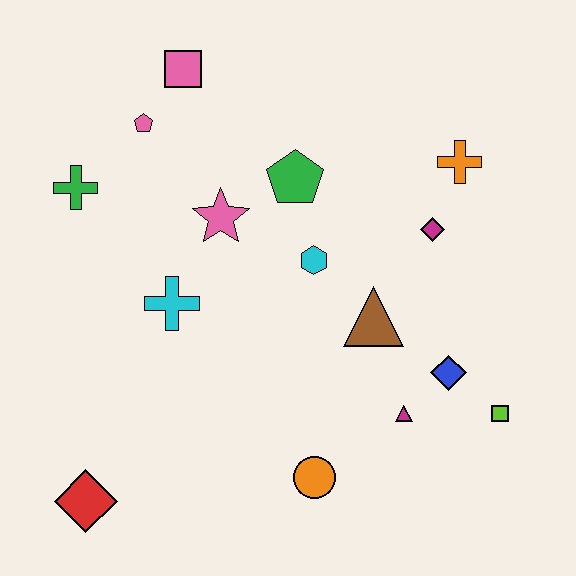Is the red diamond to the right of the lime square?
No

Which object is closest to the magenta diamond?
The orange cross is closest to the magenta diamond.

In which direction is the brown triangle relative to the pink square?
The brown triangle is below the pink square.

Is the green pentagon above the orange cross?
No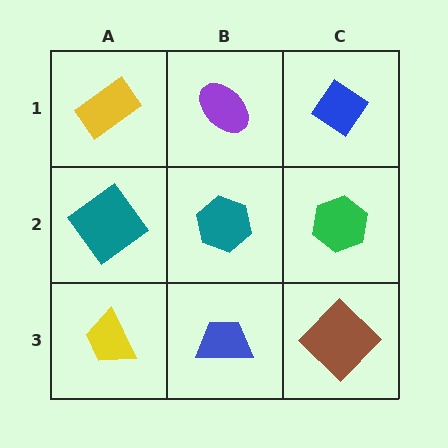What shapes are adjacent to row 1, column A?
A teal diamond (row 2, column A), a purple ellipse (row 1, column B).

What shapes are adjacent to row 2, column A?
A yellow rectangle (row 1, column A), a yellow trapezoid (row 3, column A), a teal hexagon (row 2, column B).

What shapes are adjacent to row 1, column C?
A green hexagon (row 2, column C), a purple ellipse (row 1, column B).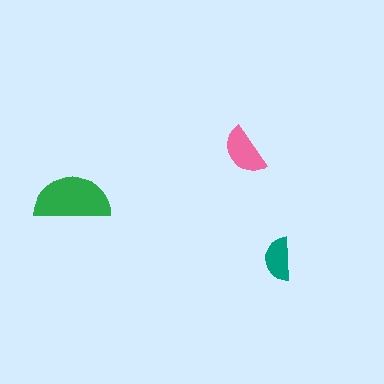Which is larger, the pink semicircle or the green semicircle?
The green one.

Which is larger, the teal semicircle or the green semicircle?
The green one.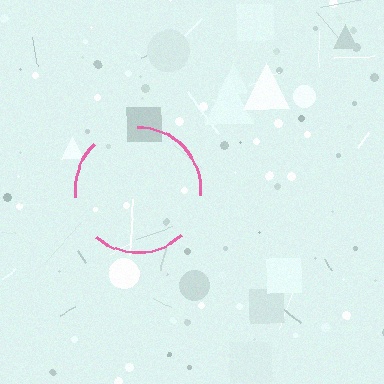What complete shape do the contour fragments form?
The contour fragments form a circle.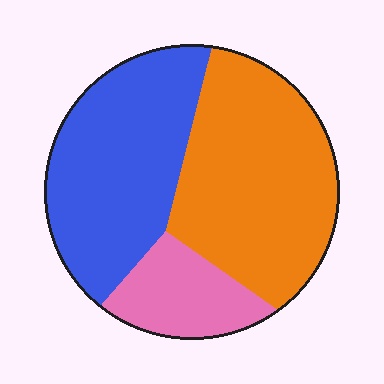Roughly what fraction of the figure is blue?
Blue takes up about two fifths (2/5) of the figure.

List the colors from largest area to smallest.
From largest to smallest: orange, blue, pink.